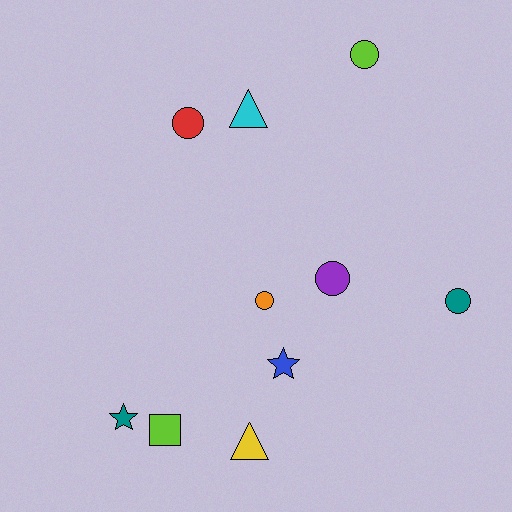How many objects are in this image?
There are 10 objects.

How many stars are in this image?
There are 2 stars.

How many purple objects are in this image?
There is 1 purple object.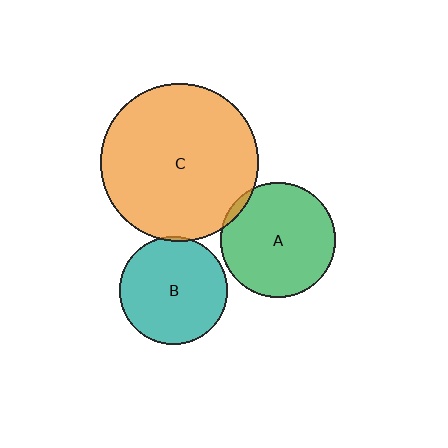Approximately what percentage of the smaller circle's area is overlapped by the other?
Approximately 5%.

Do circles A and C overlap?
Yes.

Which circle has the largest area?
Circle C (orange).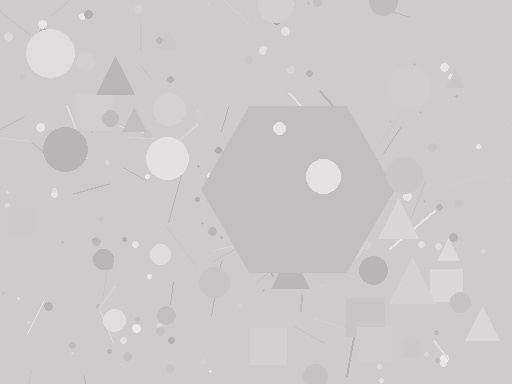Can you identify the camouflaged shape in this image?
The camouflaged shape is a hexagon.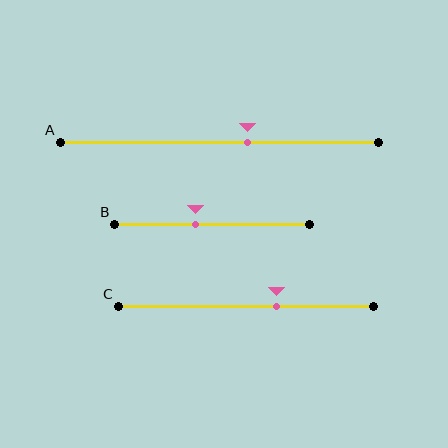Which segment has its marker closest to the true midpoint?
Segment B has its marker closest to the true midpoint.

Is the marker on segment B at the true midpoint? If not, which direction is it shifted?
No, the marker on segment B is shifted to the left by about 9% of the segment length.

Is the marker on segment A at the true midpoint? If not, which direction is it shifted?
No, the marker on segment A is shifted to the right by about 9% of the segment length.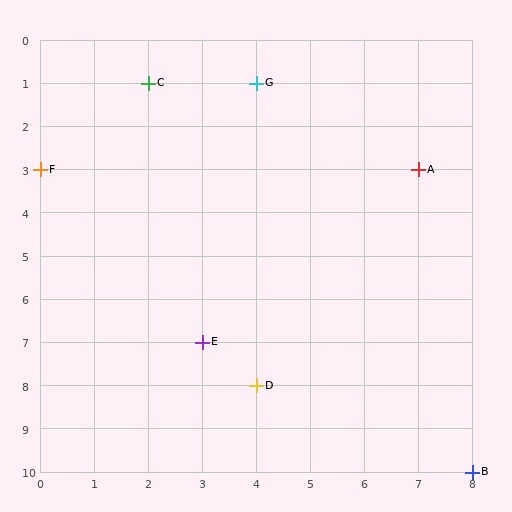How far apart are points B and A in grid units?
Points B and A are 1 column and 7 rows apart (about 7.1 grid units diagonally).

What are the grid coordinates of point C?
Point C is at grid coordinates (2, 1).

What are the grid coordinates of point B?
Point B is at grid coordinates (8, 10).